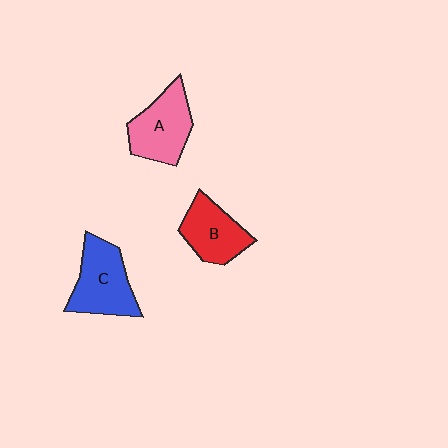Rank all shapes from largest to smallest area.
From largest to smallest: C (blue), A (pink), B (red).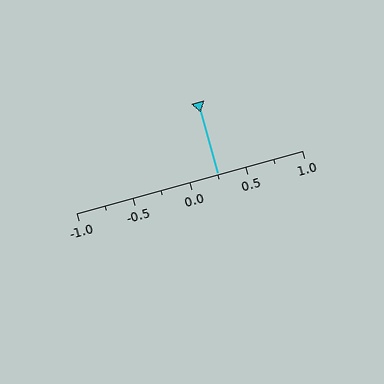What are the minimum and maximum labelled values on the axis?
The axis runs from -1.0 to 1.0.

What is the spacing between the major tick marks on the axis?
The major ticks are spaced 0.5 apart.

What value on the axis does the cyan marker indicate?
The marker indicates approximately 0.25.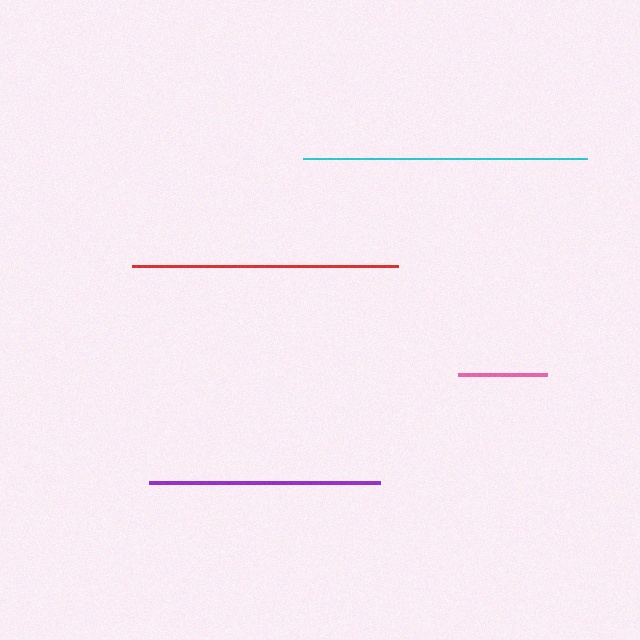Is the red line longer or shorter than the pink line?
The red line is longer than the pink line.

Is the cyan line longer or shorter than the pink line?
The cyan line is longer than the pink line.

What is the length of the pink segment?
The pink segment is approximately 89 pixels long.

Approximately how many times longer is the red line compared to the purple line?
The red line is approximately 1.2 times the length of the purple line.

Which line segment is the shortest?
The pink line is the shortest at approximately 89 pixels.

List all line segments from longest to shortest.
From longest to shortest: cyan, red, purple, pink.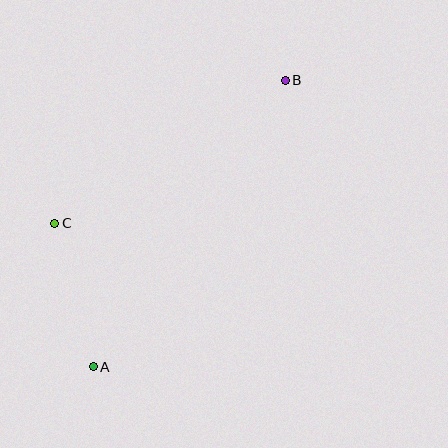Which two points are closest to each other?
Points A and C are closest to each other.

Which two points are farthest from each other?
Points A and B are farthest from each other.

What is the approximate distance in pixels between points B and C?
The distance between B and C is approximately 271 pixels.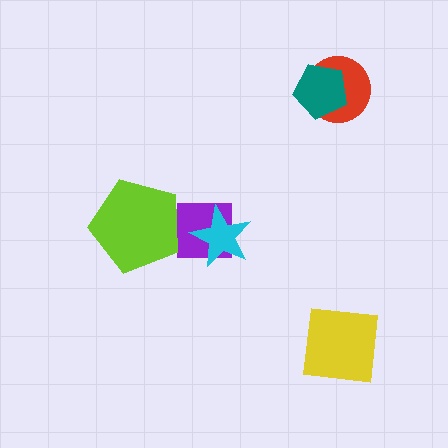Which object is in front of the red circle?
The teal pentagon is in front of the red circle.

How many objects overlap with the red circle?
1 object overlaps with the red circle.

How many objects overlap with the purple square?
2 objects overlap with the purple square.